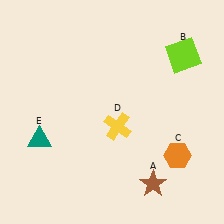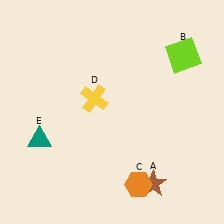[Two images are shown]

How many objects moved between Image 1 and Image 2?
2 objects moved between the two images.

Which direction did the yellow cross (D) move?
The yellow cross (D) moved up.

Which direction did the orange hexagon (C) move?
The orange hexagon (C) moved left.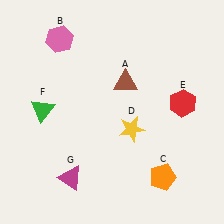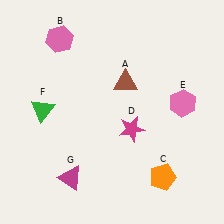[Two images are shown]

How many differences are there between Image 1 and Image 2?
There are 2 differences between the two images.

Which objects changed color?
D changed from yellow to magenta. E changed from red to pink.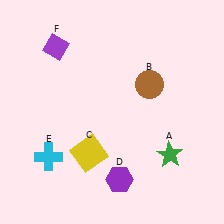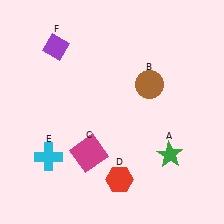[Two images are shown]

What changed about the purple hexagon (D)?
In Image 1, D is purple. In Image 2, it changed to red.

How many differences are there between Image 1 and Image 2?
There are 2 differences between the two images.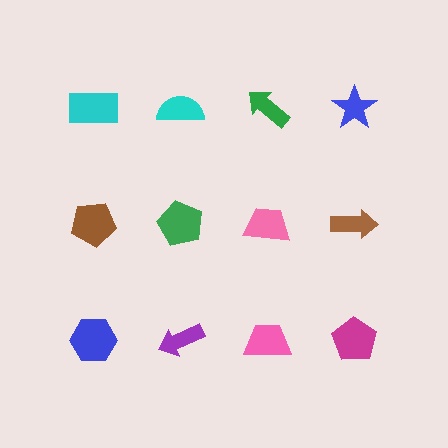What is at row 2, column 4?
A brown arrow.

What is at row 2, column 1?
A brown pentagon.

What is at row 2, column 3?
A pink trapezoid.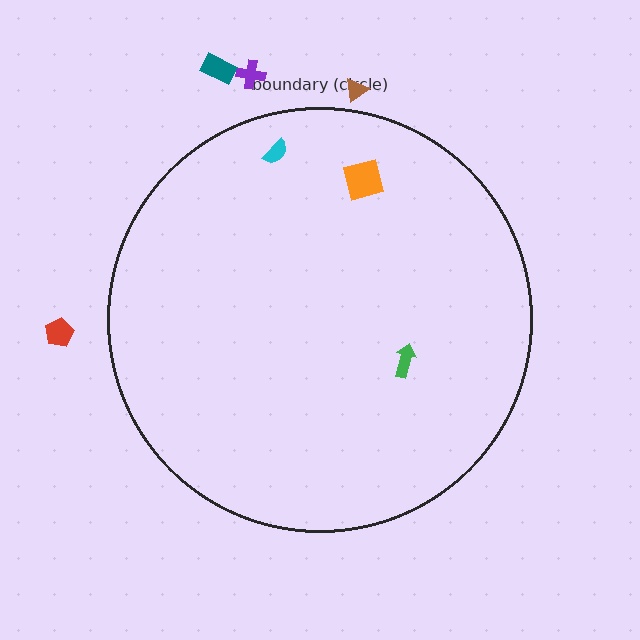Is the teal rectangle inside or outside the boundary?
Outside.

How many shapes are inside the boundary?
3 inside, 4 outside.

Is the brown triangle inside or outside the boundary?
Outside.